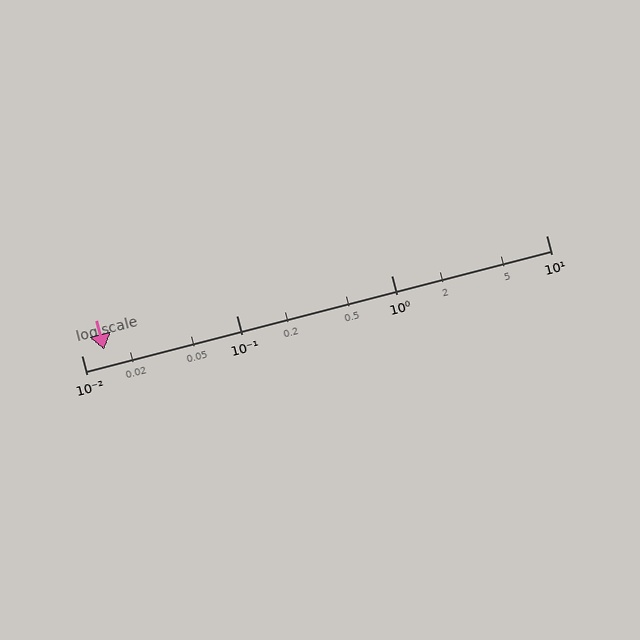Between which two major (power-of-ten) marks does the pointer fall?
The pointer is between 0.01 and 0.1.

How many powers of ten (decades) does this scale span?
The scale spans 3 decades, from 0.01 to 10.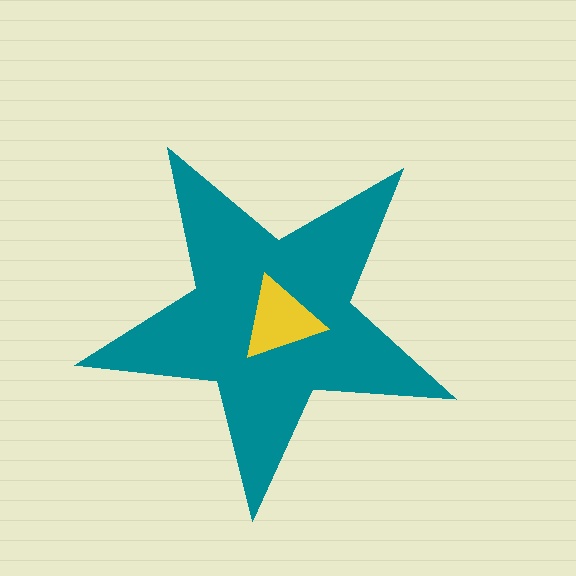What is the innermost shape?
The yellow triangle.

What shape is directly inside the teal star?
The yellow triangle.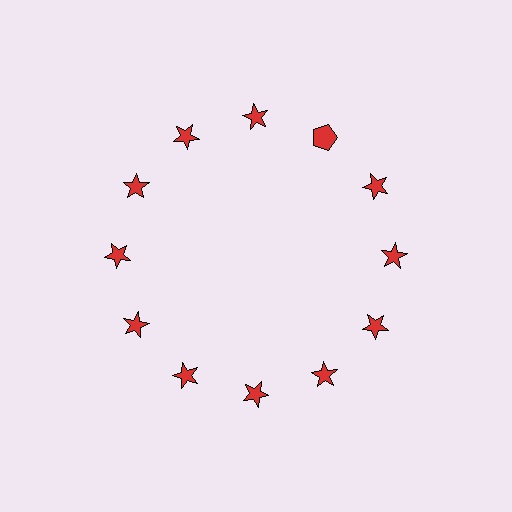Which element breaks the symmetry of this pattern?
The red pentagon at roughly the 1 o'clock position breaks the symmetry. All other shapes are red stars.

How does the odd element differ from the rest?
It has a different shape: pentagon instead of star.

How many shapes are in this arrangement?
There are 12 shapes arranged in a ring pattern.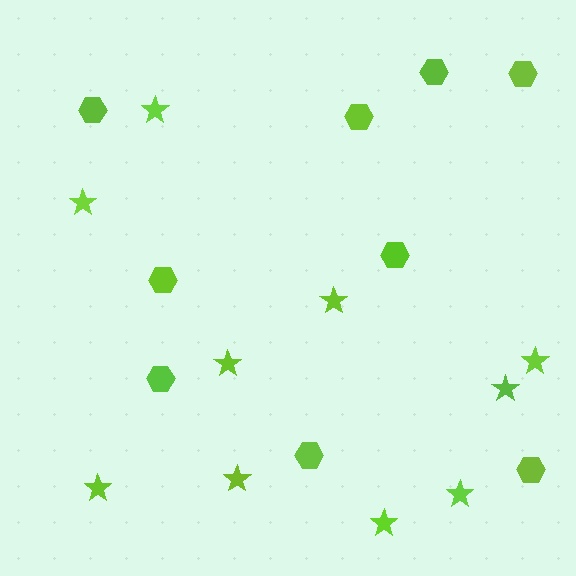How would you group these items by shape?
There are 2 groups: one group of stars (10) and one group of hexagons (9).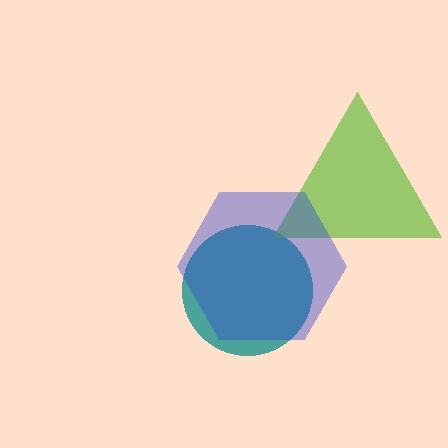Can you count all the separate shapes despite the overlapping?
Yes, there are 3 separate shapes.